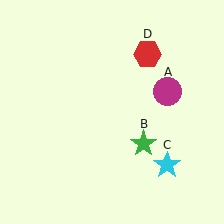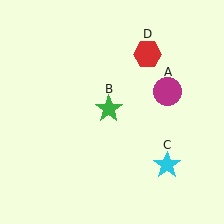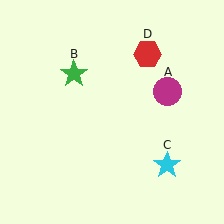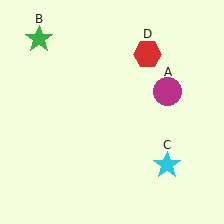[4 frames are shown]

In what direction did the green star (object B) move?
The green star (object B) moved up and to the left.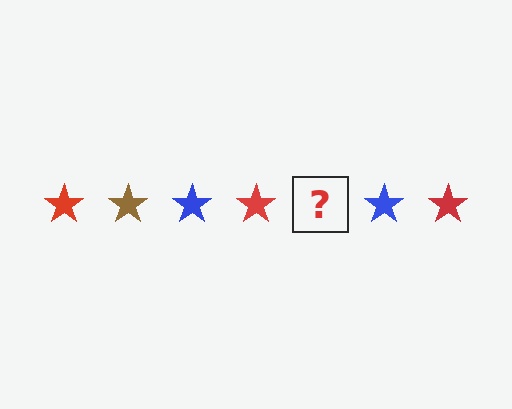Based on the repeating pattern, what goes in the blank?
The blank should be a brown star.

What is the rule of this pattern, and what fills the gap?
The rule is that the pattern cycles through red, brown, blue stars. The gap should be filled with a brown star.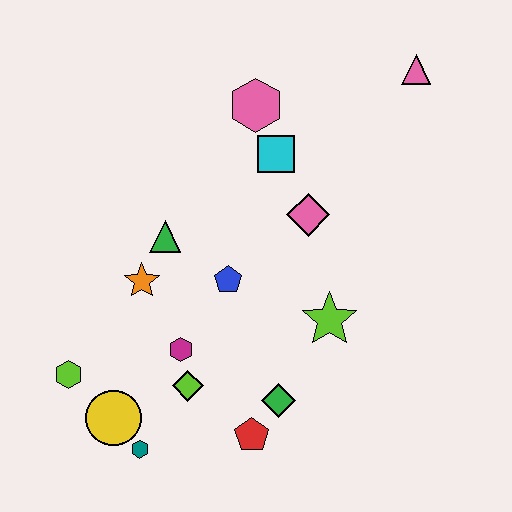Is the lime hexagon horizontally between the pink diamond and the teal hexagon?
No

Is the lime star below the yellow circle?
No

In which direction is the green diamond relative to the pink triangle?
The green diamond is below the pink triangle.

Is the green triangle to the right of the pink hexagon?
No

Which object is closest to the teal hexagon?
The yellow circle is closest to the teal hexagon.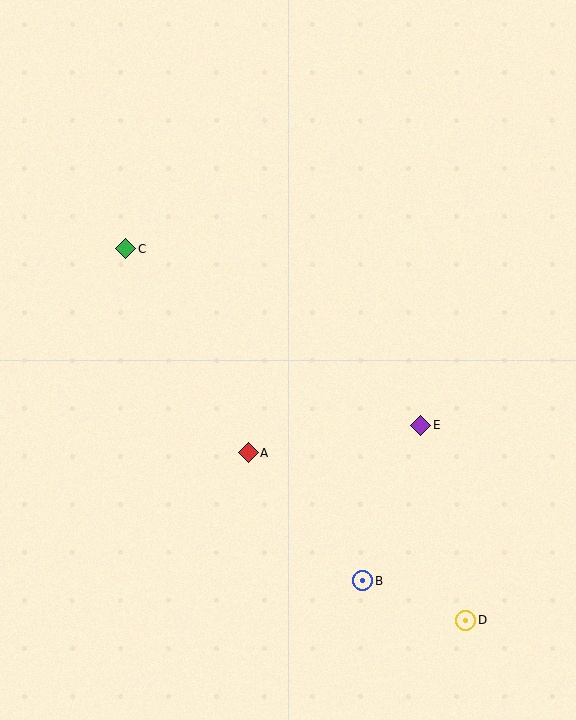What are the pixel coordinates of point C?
Point C is at (126, 249).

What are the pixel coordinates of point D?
Point D is at (466, 620).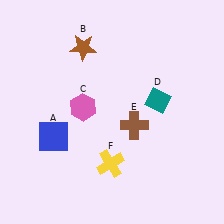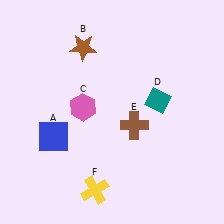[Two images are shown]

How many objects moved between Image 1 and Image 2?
1 object moved between the two images.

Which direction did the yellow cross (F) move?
The yellow cross (F) moved down.